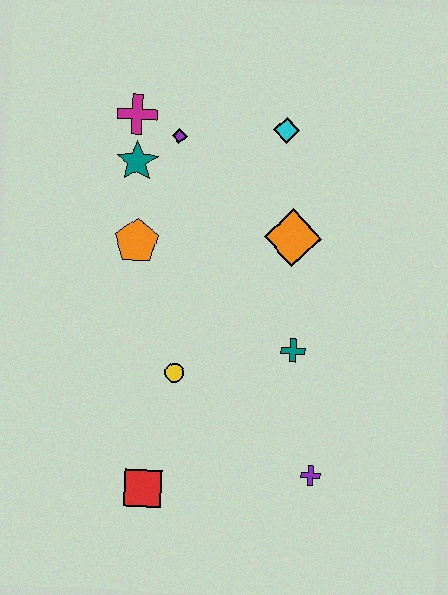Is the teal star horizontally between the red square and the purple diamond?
No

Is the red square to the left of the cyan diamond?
Yes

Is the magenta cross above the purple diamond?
Yes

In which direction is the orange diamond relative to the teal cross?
The orange diamond is above the teal cross.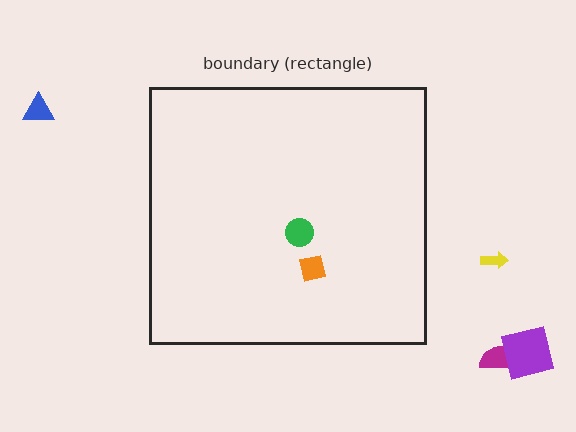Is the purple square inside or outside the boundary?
Outside.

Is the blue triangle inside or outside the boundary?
Outside.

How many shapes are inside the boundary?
2 inside, 4 outside.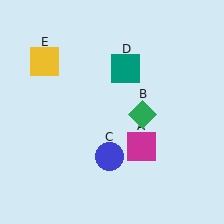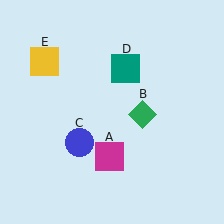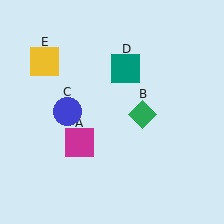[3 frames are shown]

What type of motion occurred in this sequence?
The magenta square (object A), blue circle (object C) rotated clockwise around the center of the scene.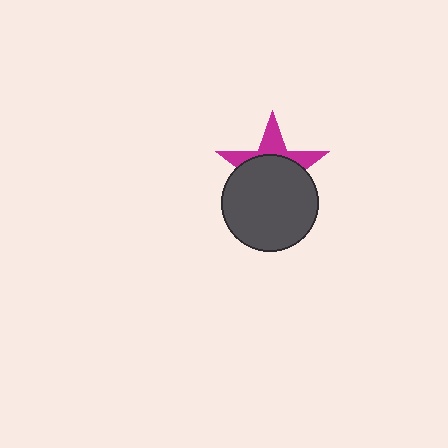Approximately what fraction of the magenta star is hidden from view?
Roughly 65% of the magenta star is hidden behind the dark gray circle.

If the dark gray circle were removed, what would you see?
You would see the complete magenta star.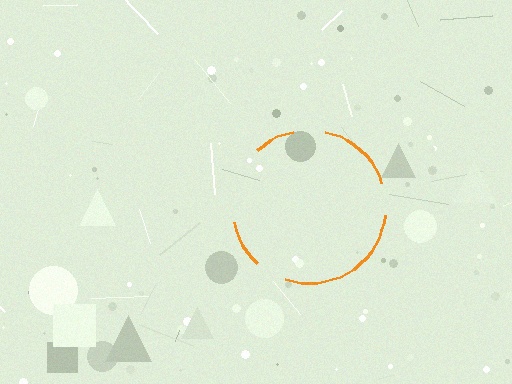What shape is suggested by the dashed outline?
The dashed outline suggests a circle.